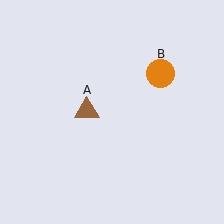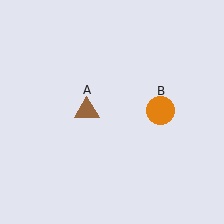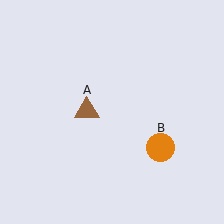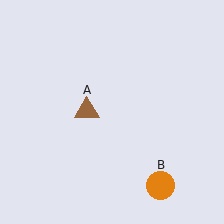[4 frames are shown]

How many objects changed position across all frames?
1 object changed position: orange circle (object B).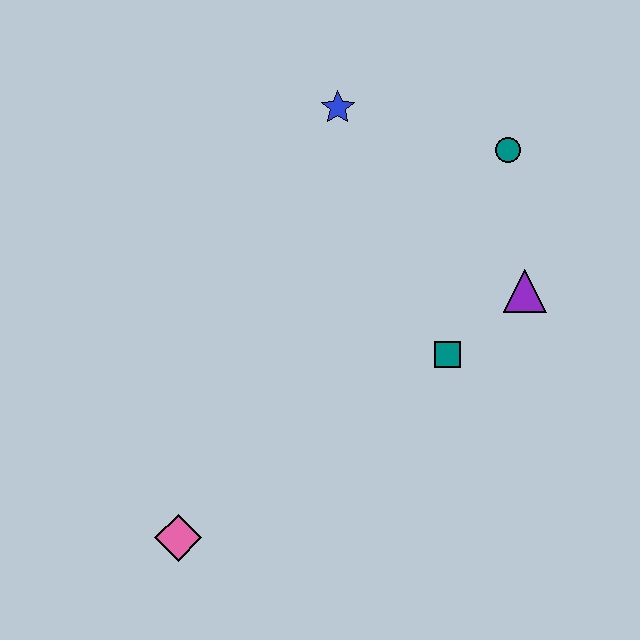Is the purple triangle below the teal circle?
Yes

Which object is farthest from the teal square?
The pink diamond is farthest from the teal square.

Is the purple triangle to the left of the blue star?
No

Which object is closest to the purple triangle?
The teal square is closest to the purple triangle.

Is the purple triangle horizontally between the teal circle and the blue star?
No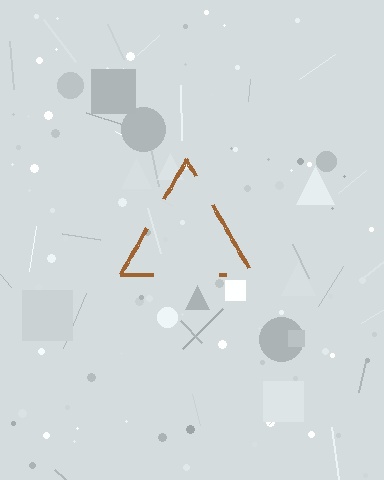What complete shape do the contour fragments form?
The contour fragments form a triangle.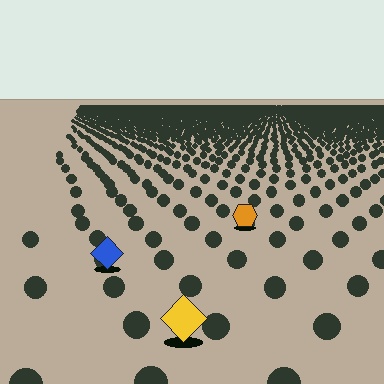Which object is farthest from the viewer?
The orange hexagon is farthest from the viewer. It appears smaller and the ground texture around it is denser.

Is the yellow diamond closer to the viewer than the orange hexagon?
Yes. The yellow diamond is closer — you can tell from the texture gradient: the ground texture is coarser near it.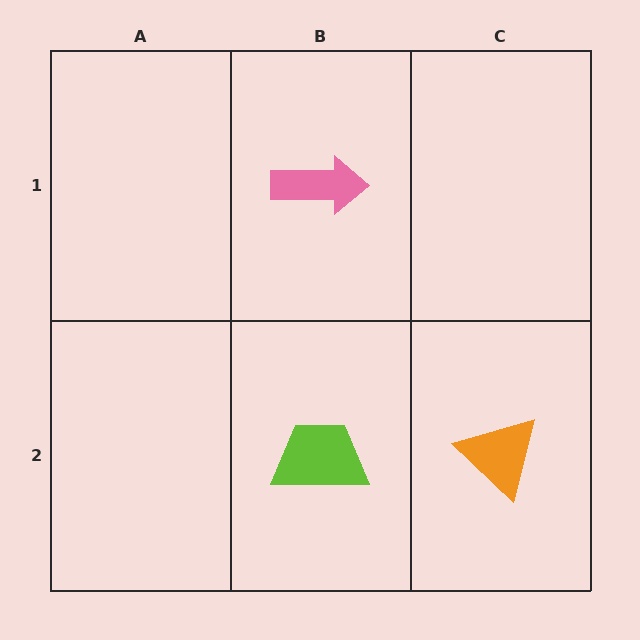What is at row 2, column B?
A lime trapezoid.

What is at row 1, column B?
A pink arrow.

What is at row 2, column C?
An orange triangle.